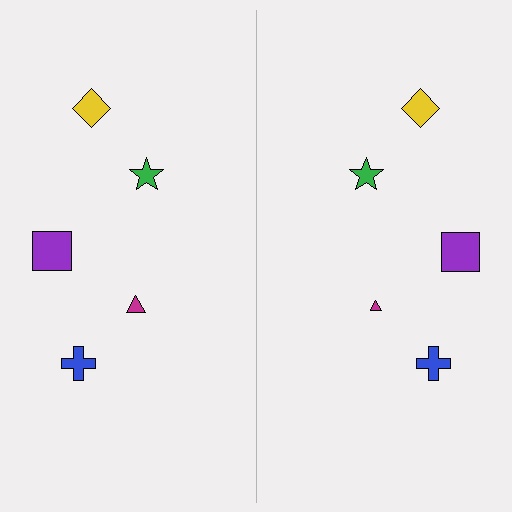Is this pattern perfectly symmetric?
No, the pattern is not perfectly symmetric. The magenta triangle on the right side has a different size than its mirror counterpart.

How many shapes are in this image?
There are 10 shapes in this image.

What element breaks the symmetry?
The magenta triangle on the right side has a different size than its mirror counterpart.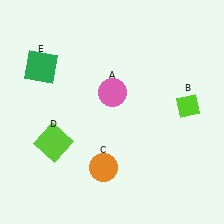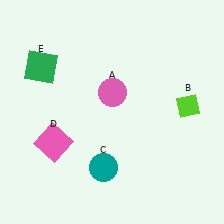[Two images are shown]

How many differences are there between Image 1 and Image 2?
There are 2 differences between the two images.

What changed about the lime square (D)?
In Image 1, D is lime. In Image 2, it changed to pink.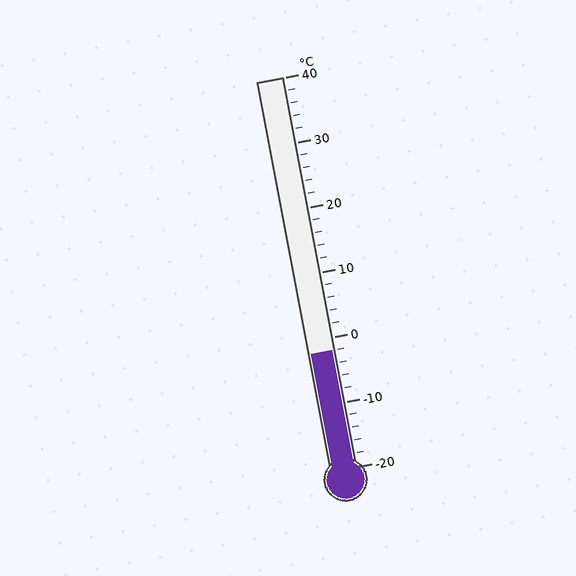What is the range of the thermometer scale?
The thermometer scale ranges from -20°C to 40°C.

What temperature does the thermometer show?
The thermometer shows approximately -2°C.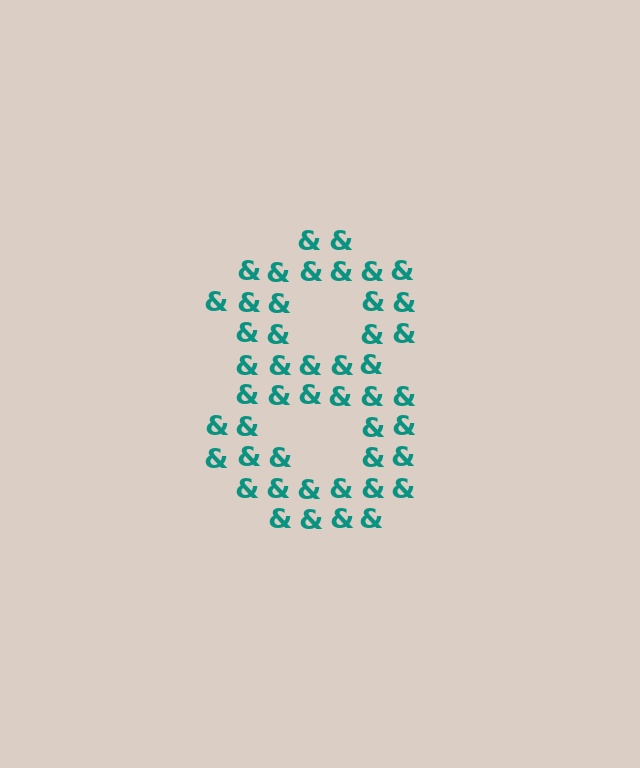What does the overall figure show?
The overall figure shows the digit 8.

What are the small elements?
The small elements are ampersands.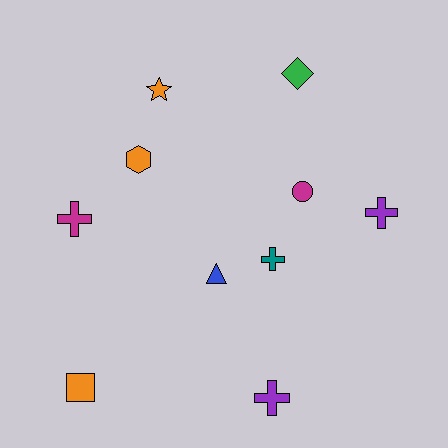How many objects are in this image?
There are 10 objects.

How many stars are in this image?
There is 1 star.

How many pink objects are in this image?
There are no pink objects.